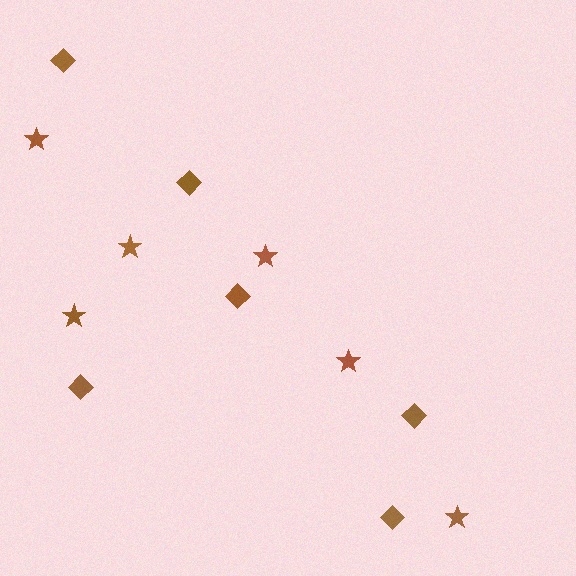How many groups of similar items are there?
There are 2 groups: one group of stars (6) and one group of diamonds (6).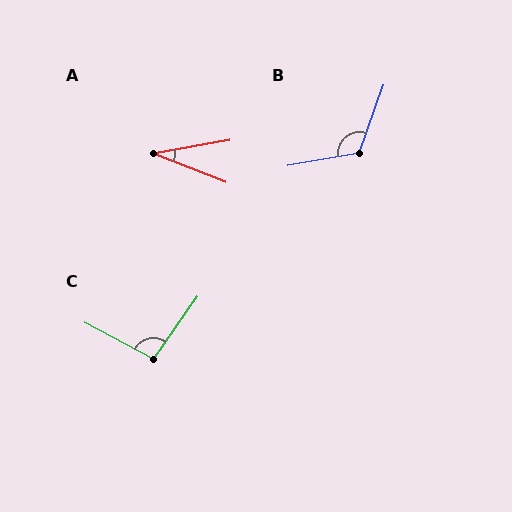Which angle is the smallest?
A, at approximately 32 degrees.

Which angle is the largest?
B, at approximately 120 degrees.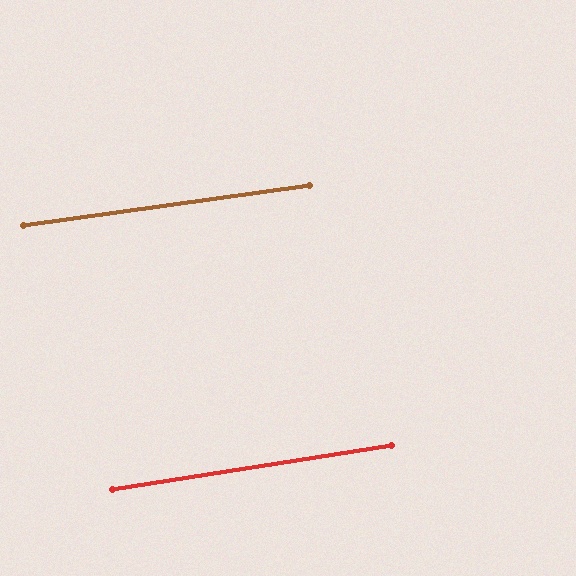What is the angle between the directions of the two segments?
Approximately 1 degree.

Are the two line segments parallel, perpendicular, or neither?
Parallel — their directions differ by only 1.1°.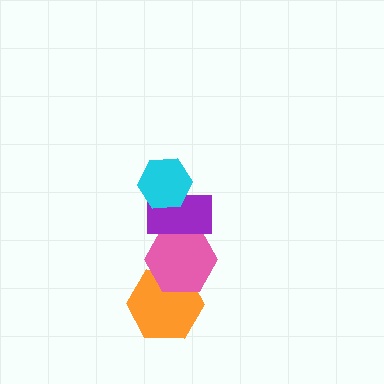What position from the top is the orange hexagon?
The orange hexagon is 4th from the top.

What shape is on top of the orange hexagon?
The pink hexagon is on top of the orange hexagon.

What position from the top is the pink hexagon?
The pink hexagon is 3rd from the top.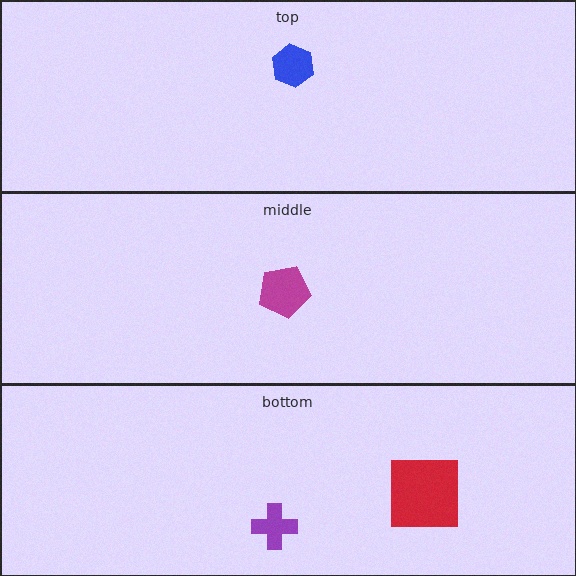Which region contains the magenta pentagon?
The middle region.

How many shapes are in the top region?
1.